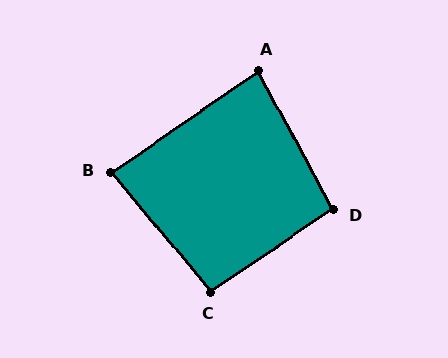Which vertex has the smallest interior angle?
A, at approximately 84 degrees.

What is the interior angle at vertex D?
Approximately 96 degrees (obtuse).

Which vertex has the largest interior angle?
C, at approximately 96 degrees.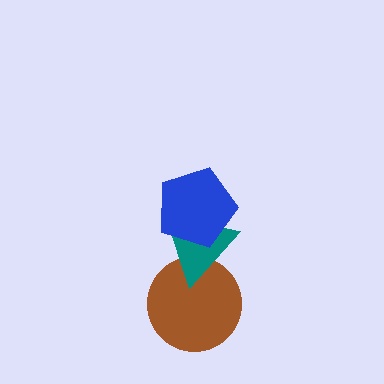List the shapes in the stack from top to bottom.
From top to bottom: the blue pentagon, the teal triangle, the brown circle.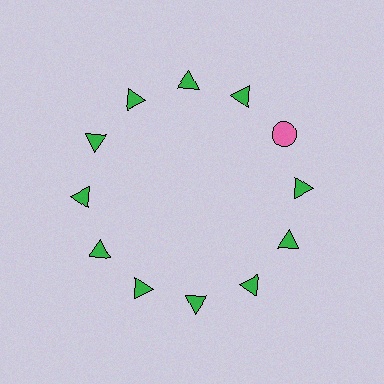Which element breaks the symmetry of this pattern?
The pink circle at roughly the 2 o'clock position breaks the symmetry. All other shapes are green triangles.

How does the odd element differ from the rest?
It differs in both color (pink instead of green) and shape (circle instead of triangle).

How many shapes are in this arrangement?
There are 12 shapes arranged in a ring pattern.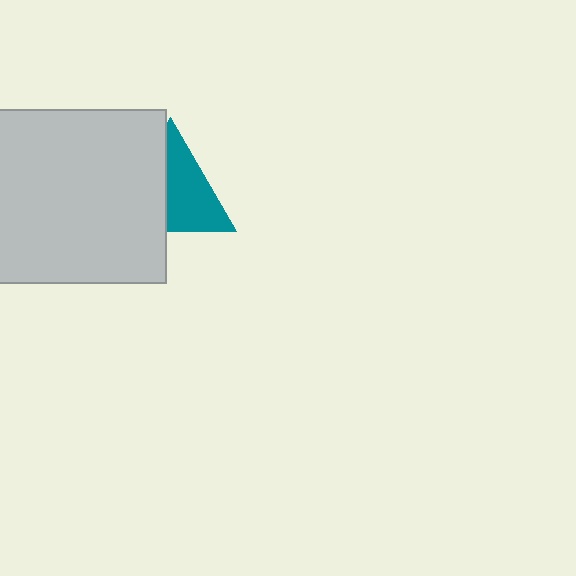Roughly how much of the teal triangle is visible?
About half of it is visible (roughly 55%).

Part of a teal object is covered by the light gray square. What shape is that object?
It is a triangle.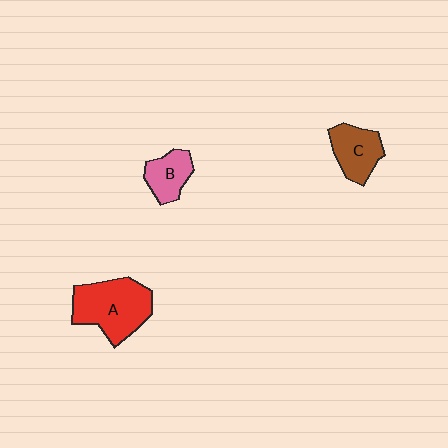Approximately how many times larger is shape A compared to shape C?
Approximately 1.7 times.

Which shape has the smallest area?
Shape B (pink).